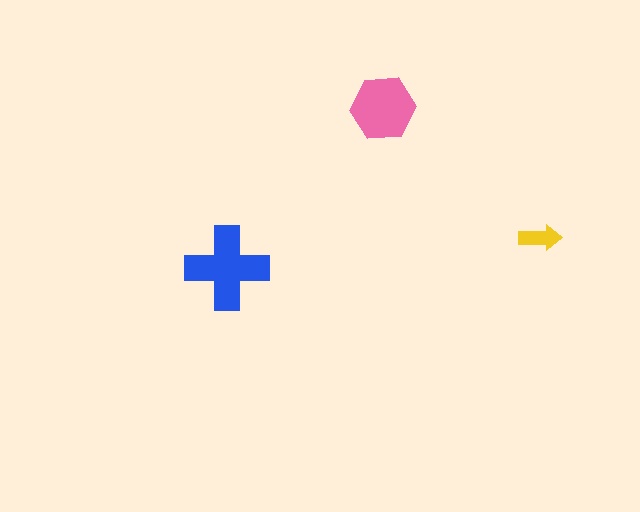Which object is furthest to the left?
The blue cross is leftmost.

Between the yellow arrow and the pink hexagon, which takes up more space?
The pink hexagon.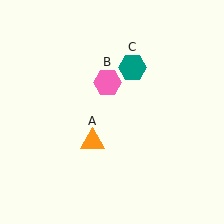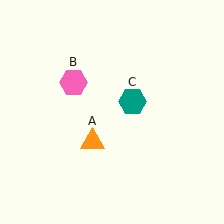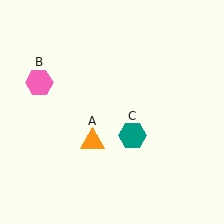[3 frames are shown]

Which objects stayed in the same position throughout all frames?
Orange triangle (object A) remained stationary.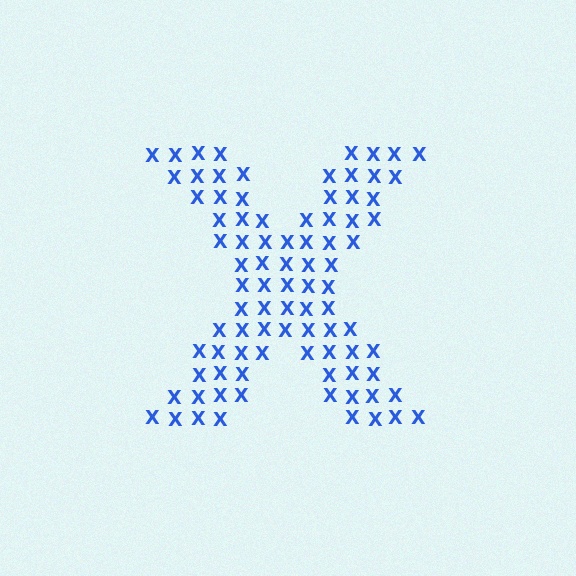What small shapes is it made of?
It is made of small letter X's.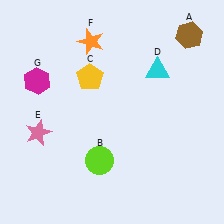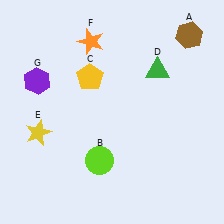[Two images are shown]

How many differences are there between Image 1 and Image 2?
There are 3 differences between the two images.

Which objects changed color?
D changed from cyan to green. E changed from pink to yellow. G changed from magenta to purple.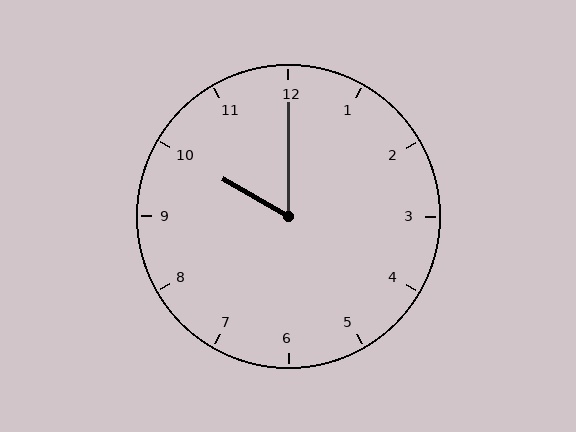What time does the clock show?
10:00.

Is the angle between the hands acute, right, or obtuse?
It is acute.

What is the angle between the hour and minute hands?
Approximately 60 degrees.